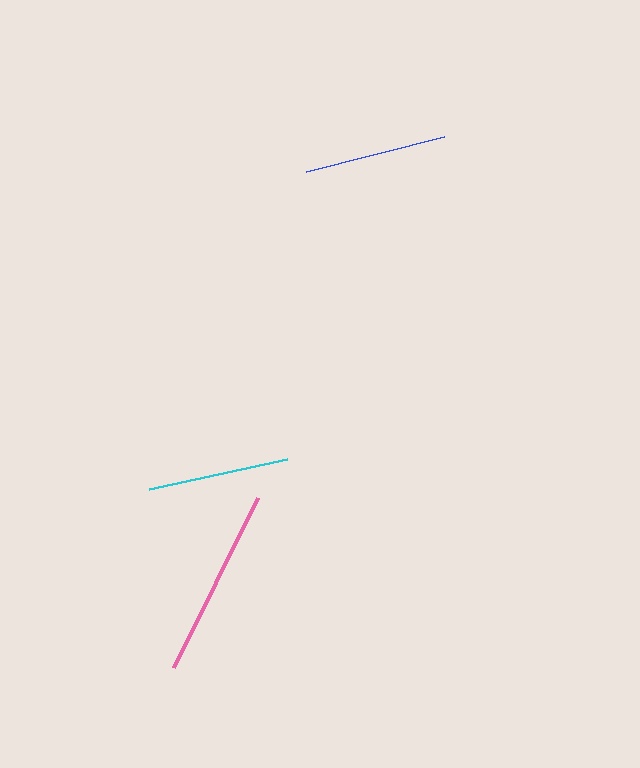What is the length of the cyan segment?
The cyan segment is approximately 142 pixels long.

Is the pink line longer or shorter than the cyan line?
The pink line is longer than the cyan line.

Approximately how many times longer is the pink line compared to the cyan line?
The pink line is approximately 1.3 times the length of the cyan line.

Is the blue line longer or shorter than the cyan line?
The blue line is longer than the cyan line.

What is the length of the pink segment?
The pink segment is approximately 190 pixels long.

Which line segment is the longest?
The pink line is the longest at approximately 190 pixels.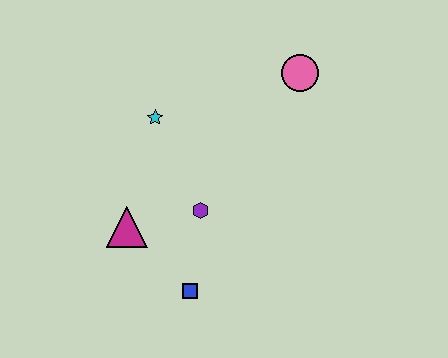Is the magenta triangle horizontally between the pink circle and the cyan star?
No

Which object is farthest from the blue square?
The pink circle is farthest from the blue square.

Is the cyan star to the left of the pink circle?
Yes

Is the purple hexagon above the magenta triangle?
Yes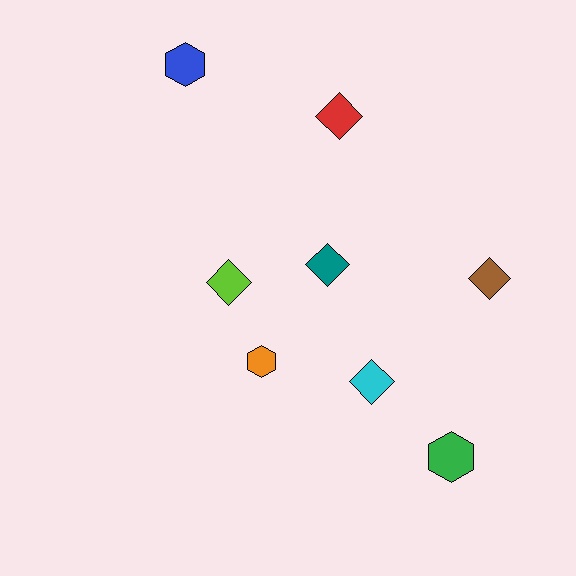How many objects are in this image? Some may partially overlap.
There are 8 objects.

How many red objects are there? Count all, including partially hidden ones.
There is 1 red object.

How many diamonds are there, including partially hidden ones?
There are 5 diamonds.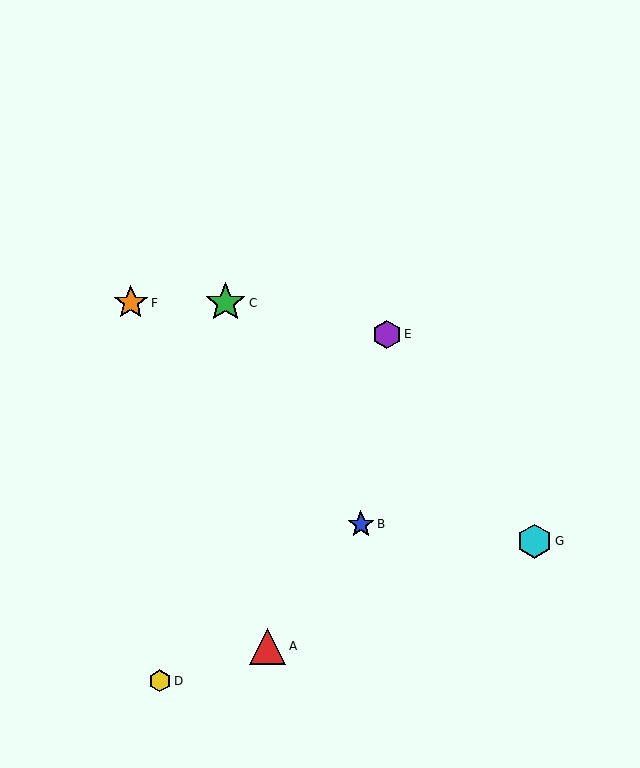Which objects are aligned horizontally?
Objects C, F are aligned horizontally.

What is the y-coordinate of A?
Object A is at y≈646.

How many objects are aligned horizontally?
2 objects (C, F) are aligned horizontally.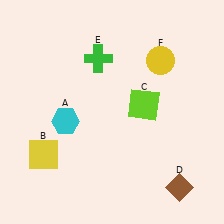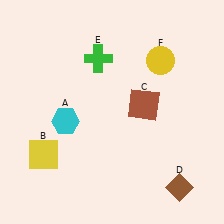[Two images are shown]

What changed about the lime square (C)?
In Image 1, C is lime. In Image 2, it changed to brown.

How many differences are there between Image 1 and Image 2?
There is 1 difference between the two images.